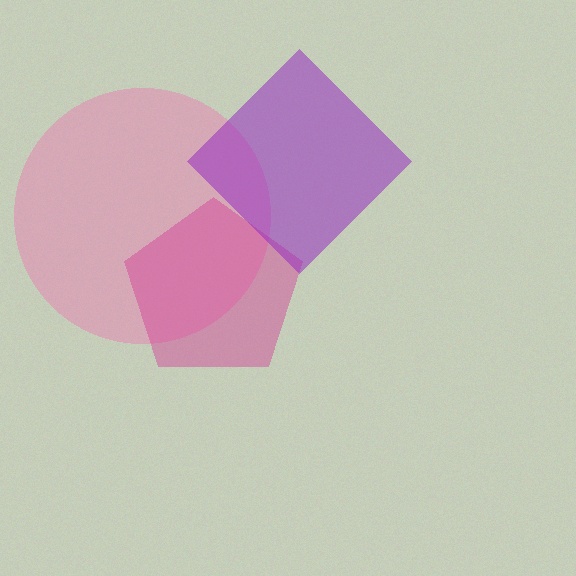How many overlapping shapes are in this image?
There are 3 overlapping shapes in the image.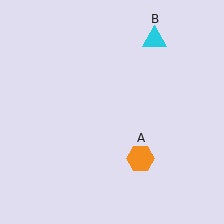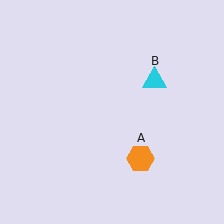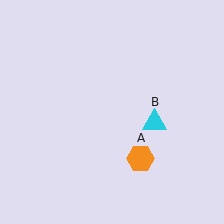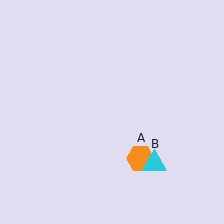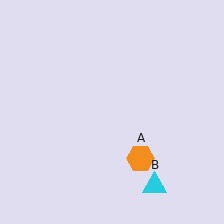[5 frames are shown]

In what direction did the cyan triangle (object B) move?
The cyan triangle (object B) moved down.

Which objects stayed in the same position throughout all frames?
Orange hexagon (object A) remained stationary.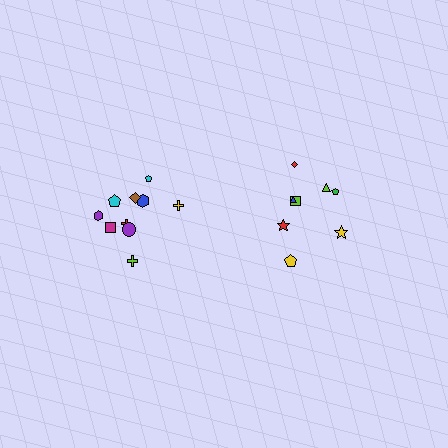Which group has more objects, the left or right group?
The left group.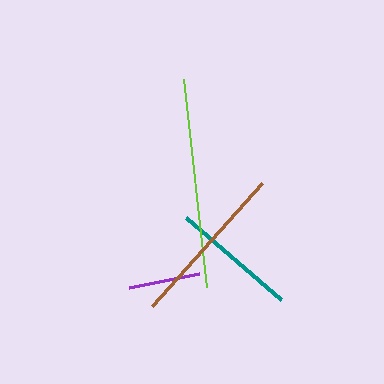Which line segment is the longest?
The lime line is the longest at approximately 209 pixels.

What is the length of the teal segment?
The teal segment is approximately 125 pixels long.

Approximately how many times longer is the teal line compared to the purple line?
The teal line is approximately 1.7 times the length of the purple line.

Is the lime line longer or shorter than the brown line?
The lime line is longer than the brown line.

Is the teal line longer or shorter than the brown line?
The brown line is longer than the teal line.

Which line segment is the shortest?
The purple line is the shortest at approximately 72 pixels.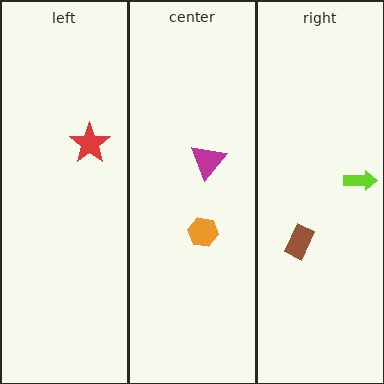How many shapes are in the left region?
1.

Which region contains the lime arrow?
The right region.